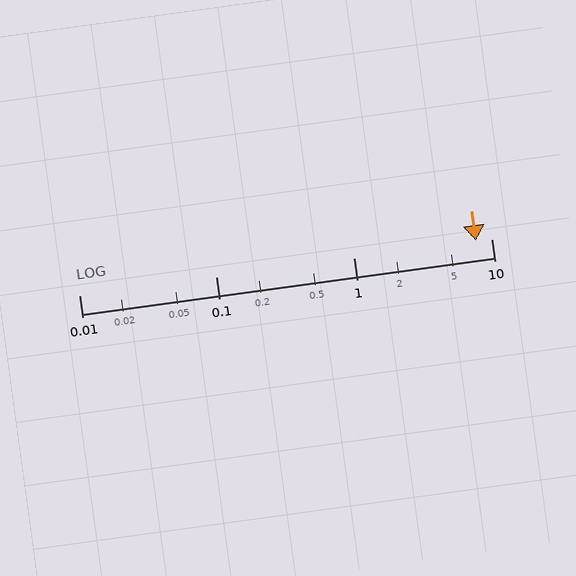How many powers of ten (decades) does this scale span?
The scale spans 3 decades, from 0.01 to 10.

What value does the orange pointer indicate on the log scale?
The pointer indicates approximately 7.7.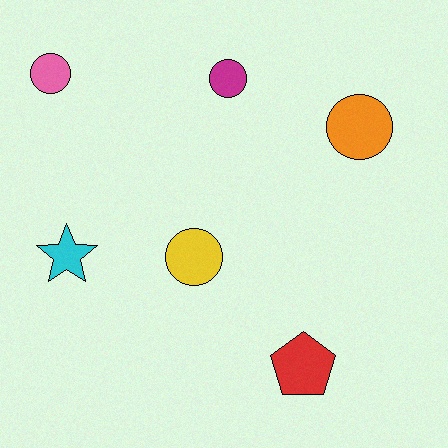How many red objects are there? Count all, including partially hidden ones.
There is 1 red object.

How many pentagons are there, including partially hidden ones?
There is 1 pentagon.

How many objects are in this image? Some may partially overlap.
There are 6 objects.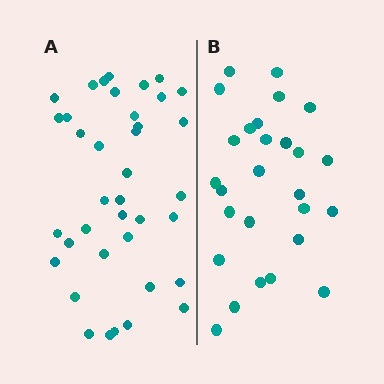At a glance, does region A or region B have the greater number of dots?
Region A (the left region) has more dots.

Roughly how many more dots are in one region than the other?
Region A has roughly 12 or so more dots than region B.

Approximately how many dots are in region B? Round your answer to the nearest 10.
About 30 dots. (The exact count is 27, which rounds to 30.)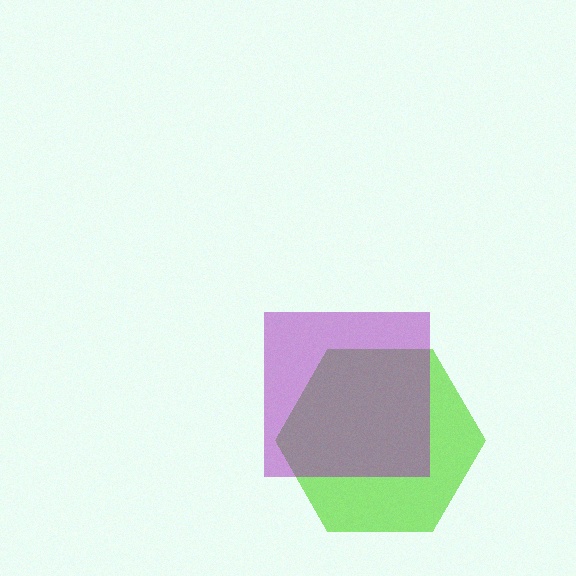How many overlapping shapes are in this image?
There are 2 overlapping shapes in the image.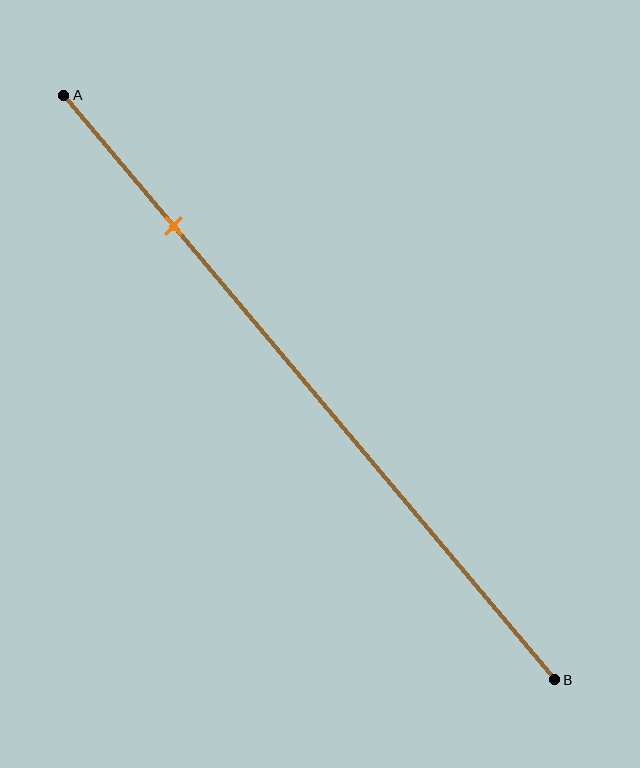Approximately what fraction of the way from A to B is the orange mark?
The orange mark is approximately 20% of the way from A to B.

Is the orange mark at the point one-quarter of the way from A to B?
Yes, the mark is approximately at the one-quarter point.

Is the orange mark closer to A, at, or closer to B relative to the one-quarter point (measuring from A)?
The orange mark is approximately at the one-quarter point of segment AB.